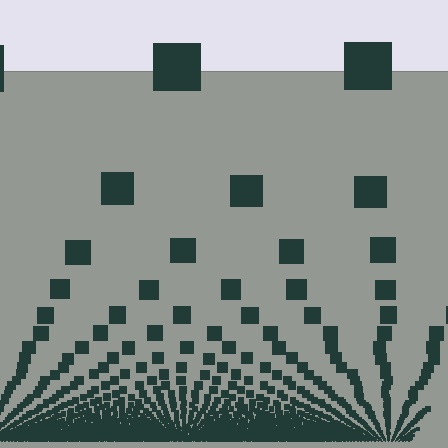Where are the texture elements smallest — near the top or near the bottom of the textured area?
Near the bottom.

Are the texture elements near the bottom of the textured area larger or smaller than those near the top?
Smaller. The gradient is inverted — elements near the bottom are smaller and denser.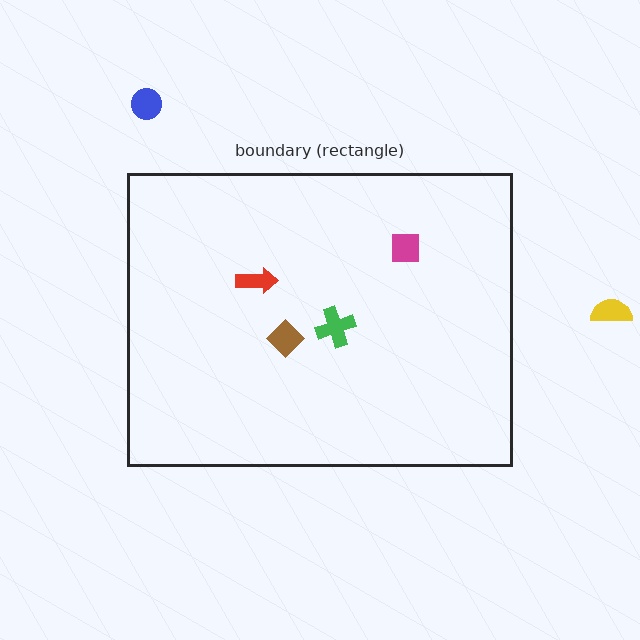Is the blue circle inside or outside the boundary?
Outside.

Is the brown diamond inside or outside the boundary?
Inside.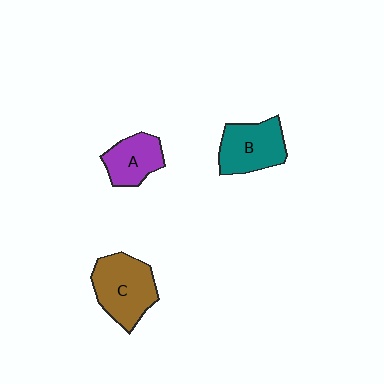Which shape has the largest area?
Shape C (brown).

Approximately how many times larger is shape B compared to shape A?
Approximately 1.3 times.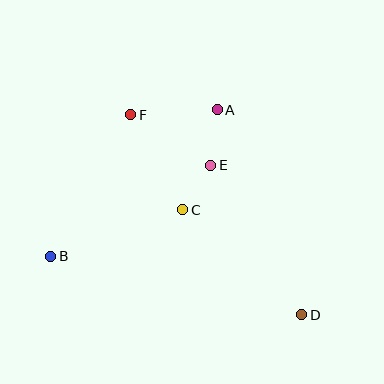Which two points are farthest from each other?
Points D and F are farthest from each other.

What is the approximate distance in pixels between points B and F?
The distance between B and F is approximately 162 pixels.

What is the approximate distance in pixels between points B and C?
The distance between B and C is approximately 140 pixels.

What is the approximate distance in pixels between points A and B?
The distance between A and B is approximately 222 pixels.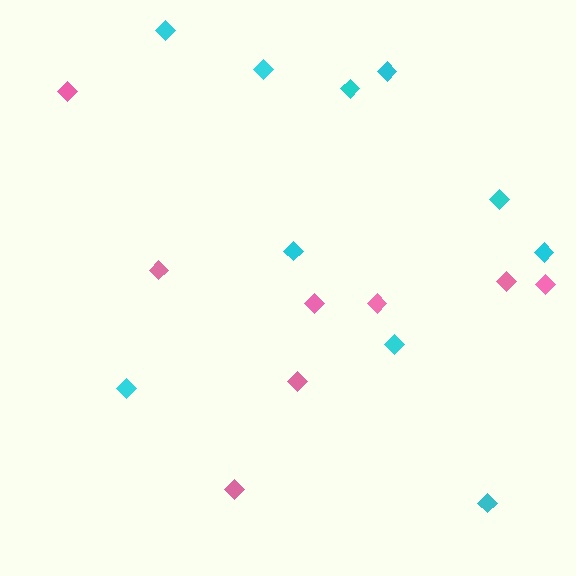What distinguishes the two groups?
There are 2 groups: one group of pink diamonds (8) and one group of cyan diamonds (10).